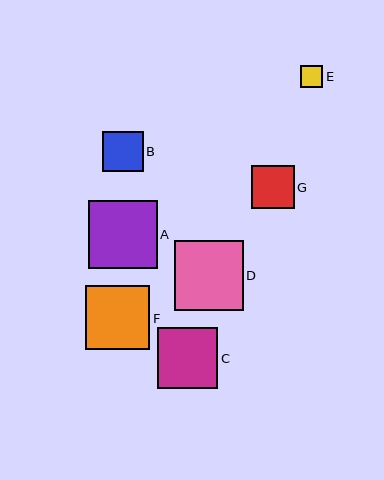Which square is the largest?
Square D is the largest with a size of approximately 69 pixels.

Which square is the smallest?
Square E is the smallest with a size of approximately 22 pixels.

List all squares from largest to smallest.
From largest to smallest: D, A, F, C, G, B, E.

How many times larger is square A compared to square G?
Square A is approximately 1.6 times the size of square G.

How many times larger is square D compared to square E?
Square D is approximately 3.2 times the size of square E.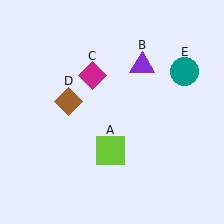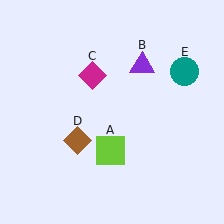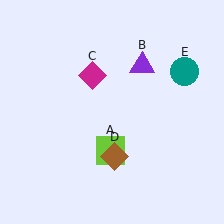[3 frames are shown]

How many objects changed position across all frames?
1 object changed position: brown diamond (object D).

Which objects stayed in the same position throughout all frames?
Lime square (object A) and purple triangle (object B) and magenta diamond (object C) and teal circle (object E) remained stationary.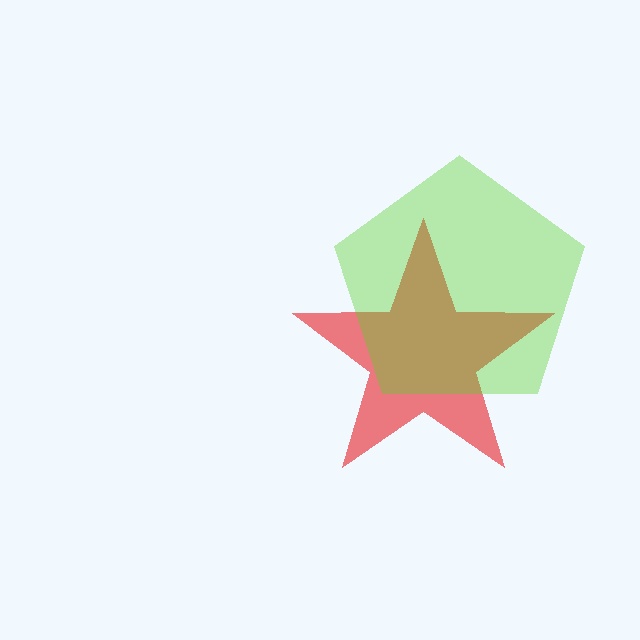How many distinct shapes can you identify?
There are 2 distinct shapes: a red star, a lime pentagon.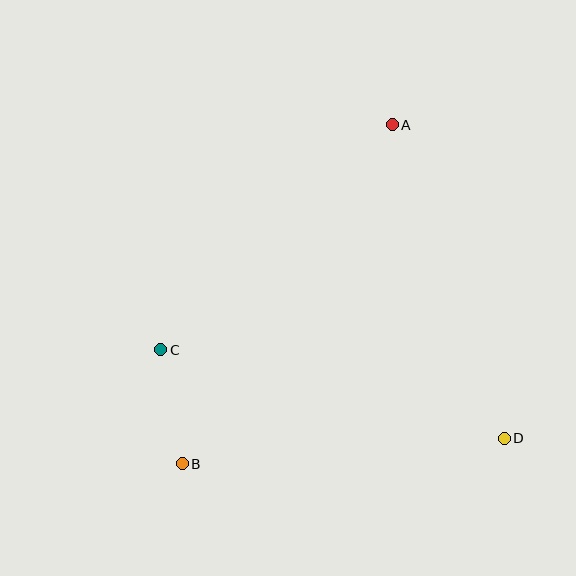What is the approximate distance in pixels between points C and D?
The distance between C and D is approximately 355 pixels.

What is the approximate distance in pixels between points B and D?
The distance between B and D is approximately 323 pixels.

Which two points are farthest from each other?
Points A and B are farthest from each other.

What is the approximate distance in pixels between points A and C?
The distance between A and C is approximately 323 pixels.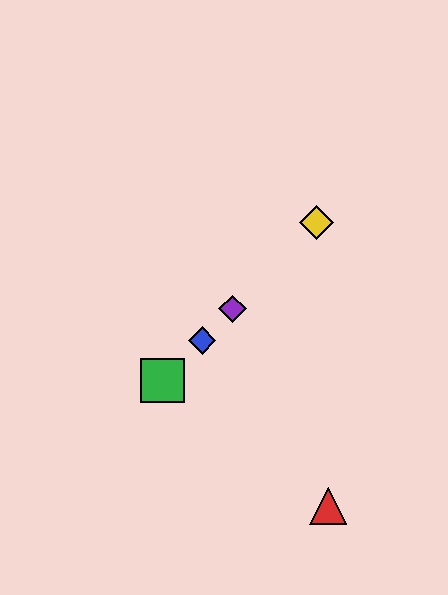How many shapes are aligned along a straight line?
4 shapes (the blue diamond, the green square, the yellow diamond, the purple diamond) are aligned along a straight line.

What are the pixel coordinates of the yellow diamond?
The yellow diamond is at (317, 222).